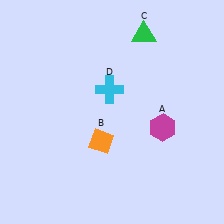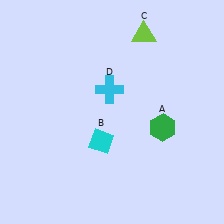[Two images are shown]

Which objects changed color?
A changed from magenta to green. B changed from orange to cyan. C changed from green to lime.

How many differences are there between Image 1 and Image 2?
There are 3 differences between the two images.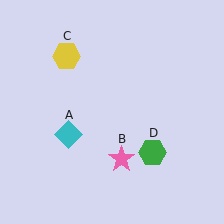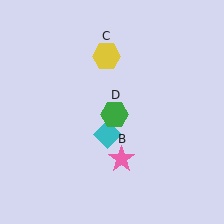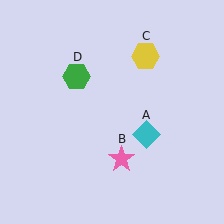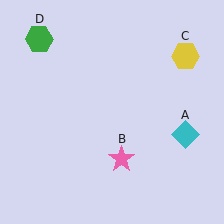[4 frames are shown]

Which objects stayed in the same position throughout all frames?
Pink star (object B) remained stationary.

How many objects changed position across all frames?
3 objects changed position: cyan diamond (object A), yellow hexagon (object C), green hexagon (object D).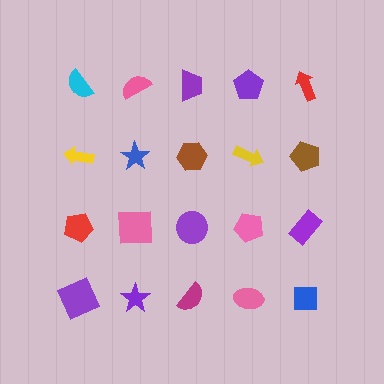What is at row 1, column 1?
A cyan semicircle.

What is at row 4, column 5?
A blue square.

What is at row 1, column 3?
A purple trapezoid.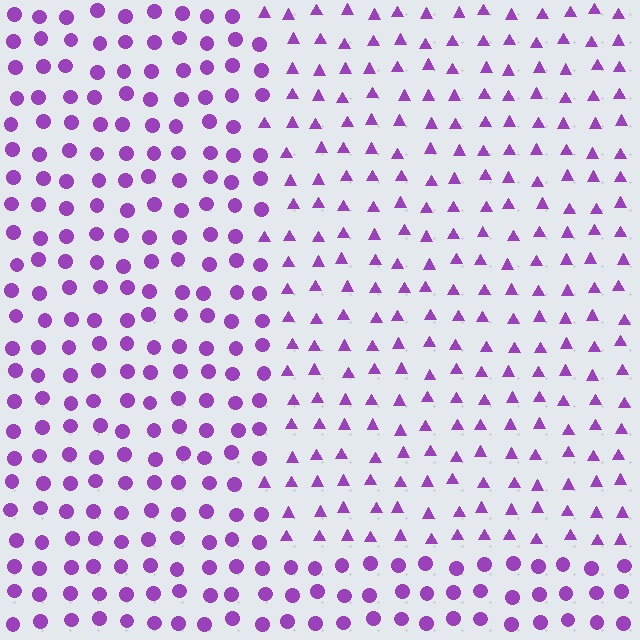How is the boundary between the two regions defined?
The boundary is defined by a change in element shape: triangles inside vs. circles outside. All elements share the same color and spacing.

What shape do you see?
I see a rectangle.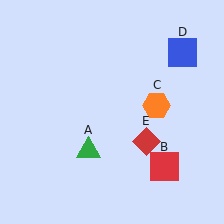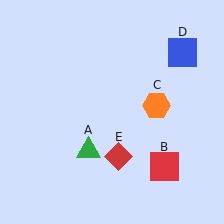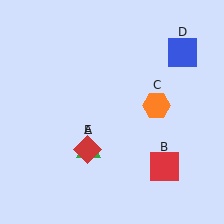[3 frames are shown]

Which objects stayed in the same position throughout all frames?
Green triangle (object A) and red square (object B) and orange hexagon (object C) and blue square (object D) remained stationary.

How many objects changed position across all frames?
1 object changed position: red diamond (object E).